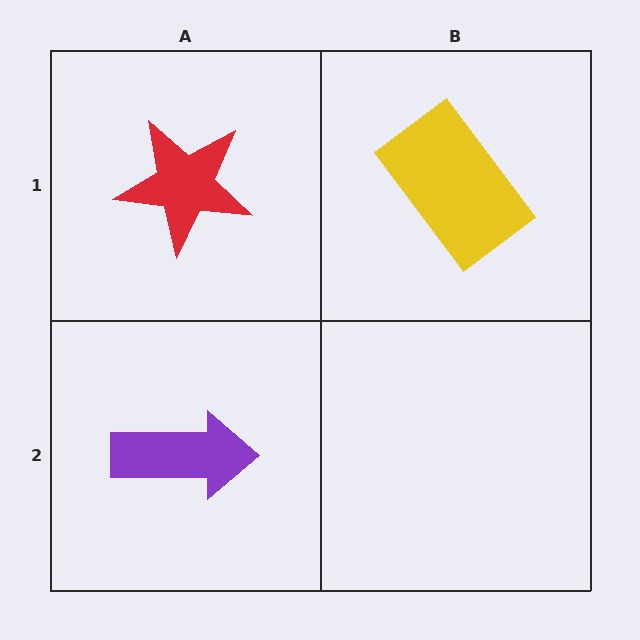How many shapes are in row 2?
1 shape.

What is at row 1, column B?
A yellow rectangle.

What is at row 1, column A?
A red star.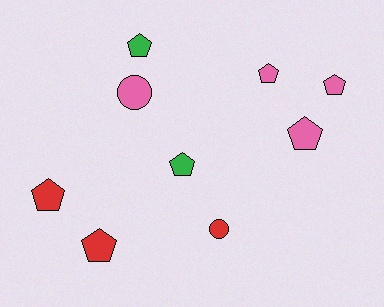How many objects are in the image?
There are 9 objects.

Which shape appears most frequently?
Pentagon, with 7 objects.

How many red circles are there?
There is 1 red circle.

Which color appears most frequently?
Pink, with 4 objects.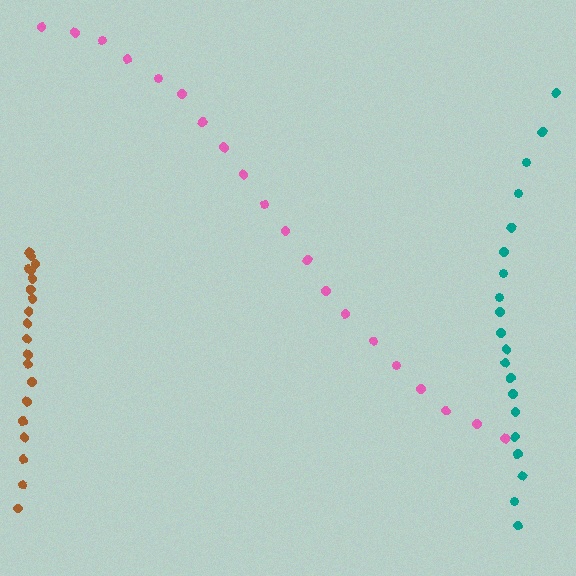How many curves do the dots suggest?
There are 3 distinct paths.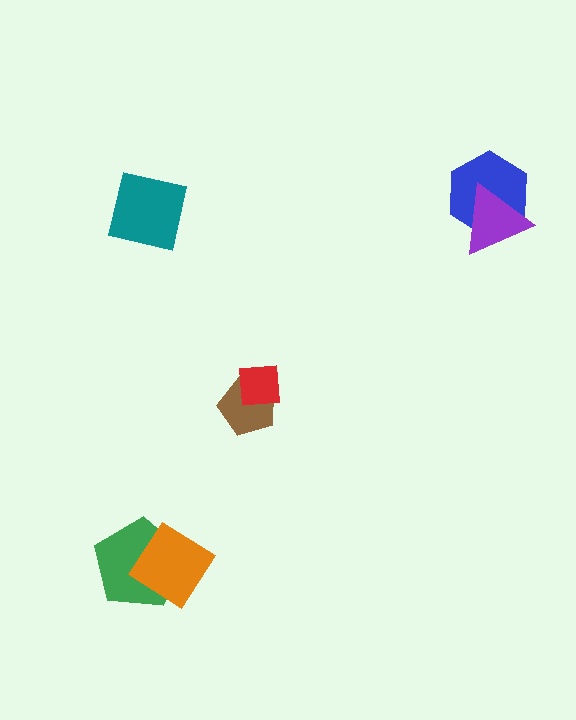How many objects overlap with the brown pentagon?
1 object overlaps with the brown pentagon.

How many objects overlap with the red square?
1 object overlaps with the red square.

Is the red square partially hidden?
No, no other shape covers it.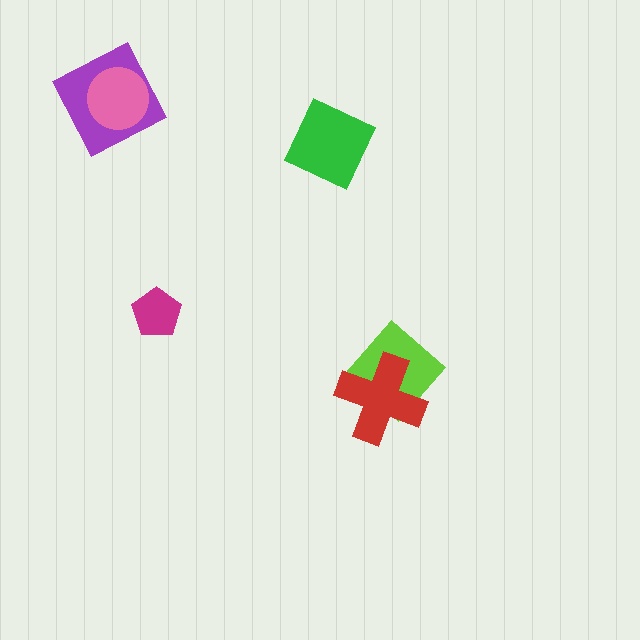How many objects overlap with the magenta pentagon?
0 objects overlap with the magenta pentagon.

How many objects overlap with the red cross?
1 object overlaps with the red cross.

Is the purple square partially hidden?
Yes, it is partially covered by another shape.